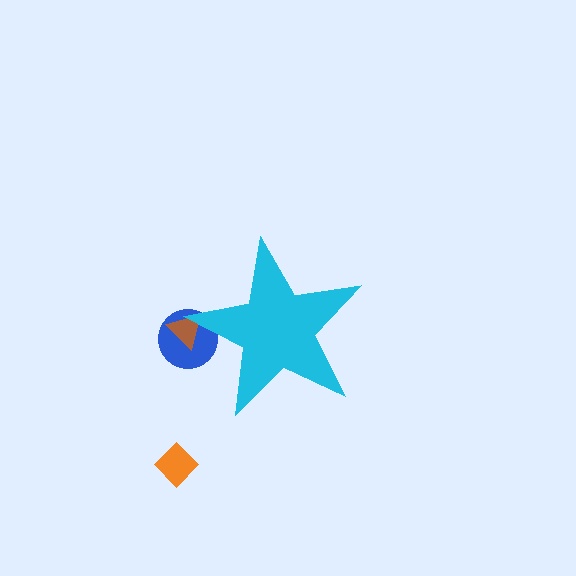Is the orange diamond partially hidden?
No, the orange diamond is fully visible.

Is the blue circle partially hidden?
Yes, the blue circle is partially hidden behind the cyan star.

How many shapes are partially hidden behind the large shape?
2 shapes are partially hidden.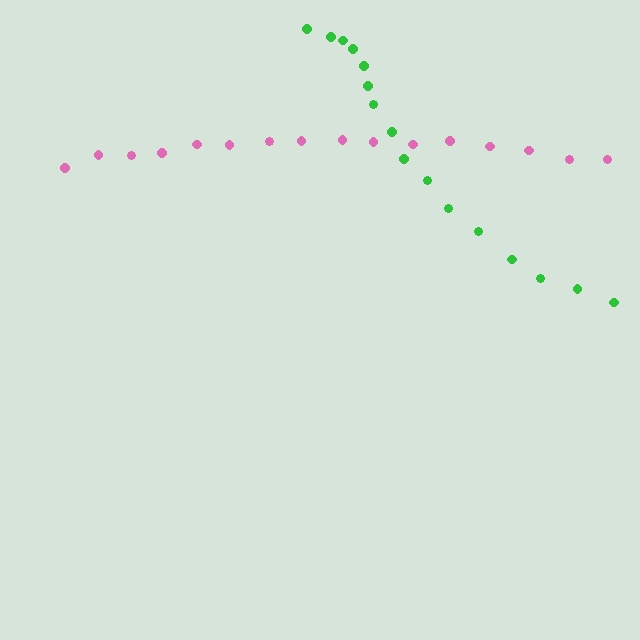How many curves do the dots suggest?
There are 2 distinct paths.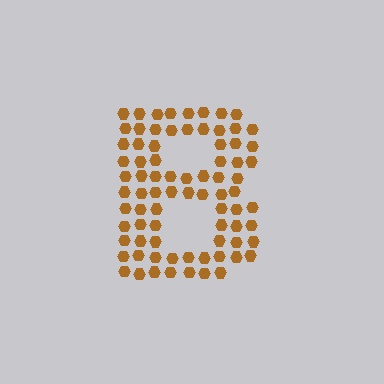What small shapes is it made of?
It is made of small hexagons.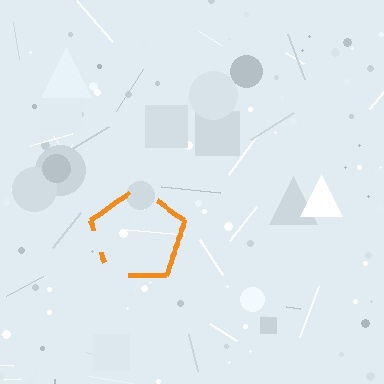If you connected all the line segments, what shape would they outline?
They would outline a pentagon.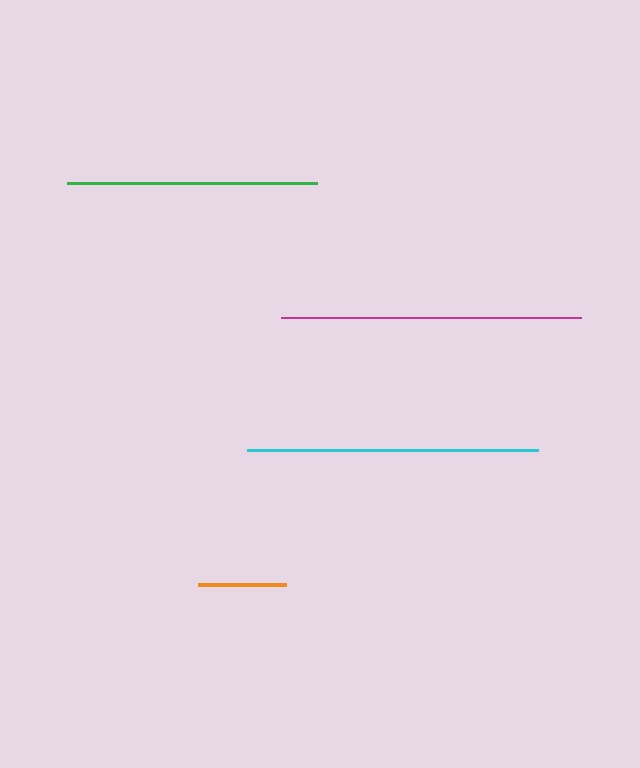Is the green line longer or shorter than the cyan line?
The cyan line is longer than the green line.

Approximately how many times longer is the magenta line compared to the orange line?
The magenta line is approximately 3.4 times the length of the orange line.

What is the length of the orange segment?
The orange segment is approximately 89 pixels long.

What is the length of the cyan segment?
The cyan segment is approximately 291 pixels long.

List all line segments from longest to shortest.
From longest to shortest: magenta, cyan, green, orange.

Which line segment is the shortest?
The orange line is the shortest at approximately 89 pixels.